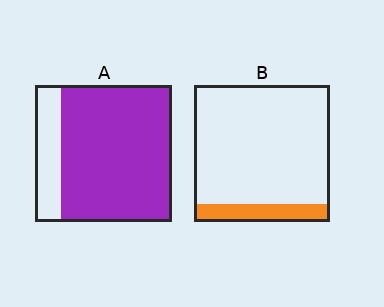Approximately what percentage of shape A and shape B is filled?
A is approximately 80% and B is approximately 15%.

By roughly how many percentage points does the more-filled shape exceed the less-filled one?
By roughly 70 percentage points (A over B).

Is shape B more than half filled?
No.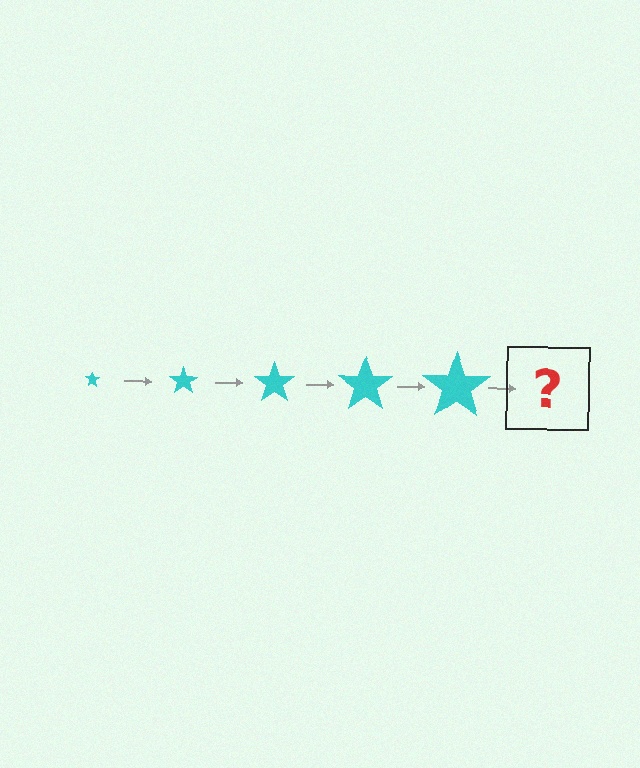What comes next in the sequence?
The next element should be a cyan star, larger than the previous one.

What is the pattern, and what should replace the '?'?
The pattern is that the star gets progressively larger each step. The '?' should be a cyan star, larger than the previous one.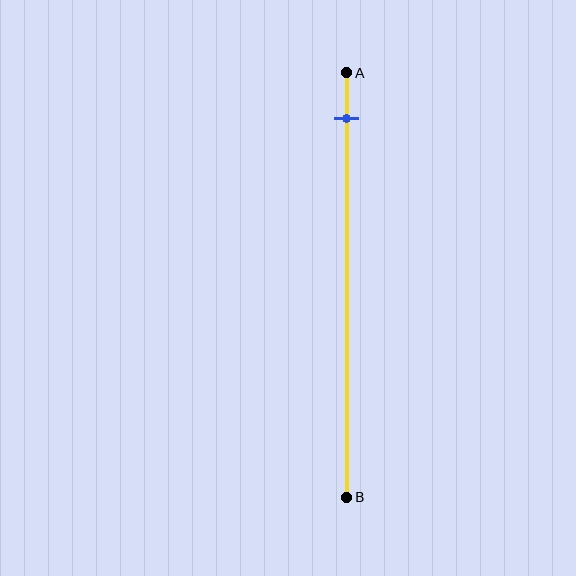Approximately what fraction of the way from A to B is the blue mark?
The blue mark is approximately 10% of the way from A to B.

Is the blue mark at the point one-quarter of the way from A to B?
No, the mark is at about 10% from A, not at the 25% one-quarter point.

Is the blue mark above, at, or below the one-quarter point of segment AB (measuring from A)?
The blue mark is above the one-quarter point of segment AB.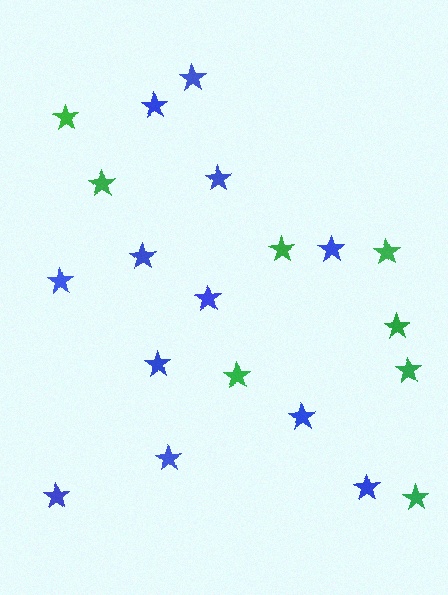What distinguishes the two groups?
There are 2 groups: one group of green stars (8) and one group of blue stars (12).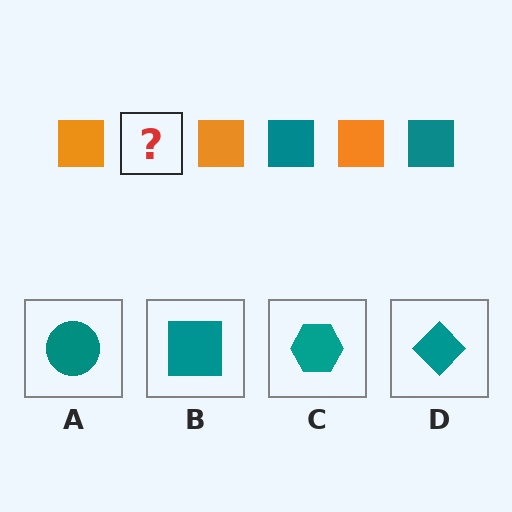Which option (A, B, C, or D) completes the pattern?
B.